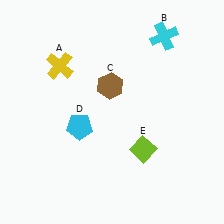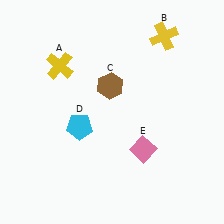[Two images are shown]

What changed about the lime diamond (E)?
In Image 1, E is lime. In Image 2, it changed to pink.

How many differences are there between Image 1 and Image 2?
There are 2 differences between the two images.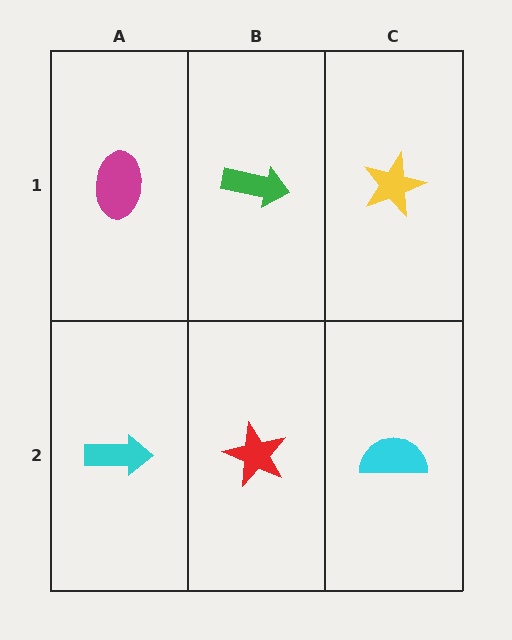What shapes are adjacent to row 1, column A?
A cyan arrow (row 2, column A), a green arrow (row 1, column B).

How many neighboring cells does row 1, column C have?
2.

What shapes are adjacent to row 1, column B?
A red star (row 2, column B), a magenta ellipse (row 1, column A), a yellow star (row 1, column C).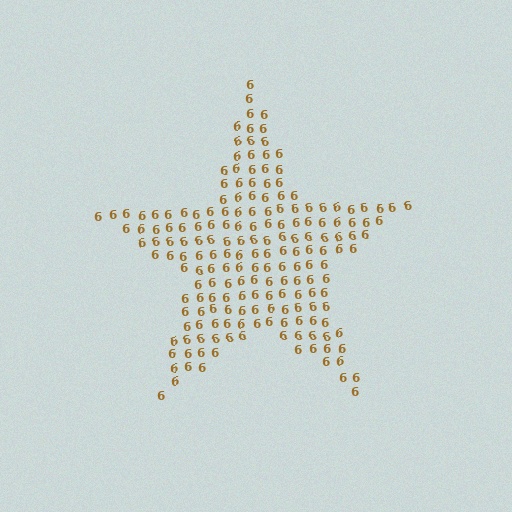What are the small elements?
The small elements are digit 6's.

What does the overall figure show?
The overall figure shows a star.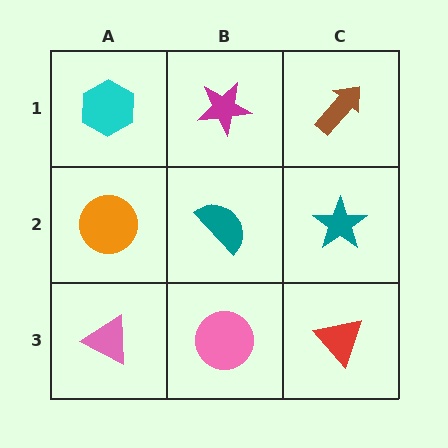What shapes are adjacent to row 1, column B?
A teal semicircle (row 2, column B), a cyan hexagon (row 1, column A), a brown arrow (row 1, column C).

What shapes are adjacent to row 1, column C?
A teal star (row 2, column C), a magenta star (row 1, column B).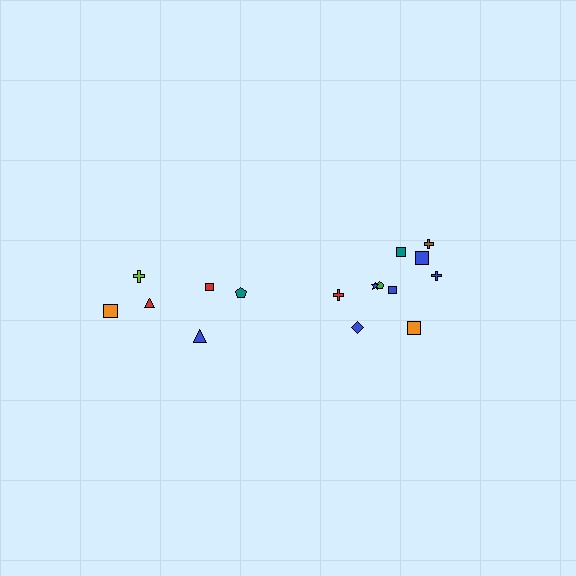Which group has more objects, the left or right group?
The right group.